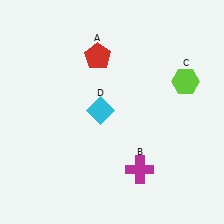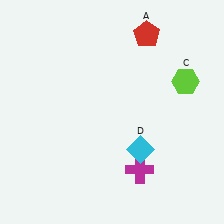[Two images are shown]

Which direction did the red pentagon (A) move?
The red pentagon (A) moved right.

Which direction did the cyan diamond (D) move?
The cyan diamond (D) moved right.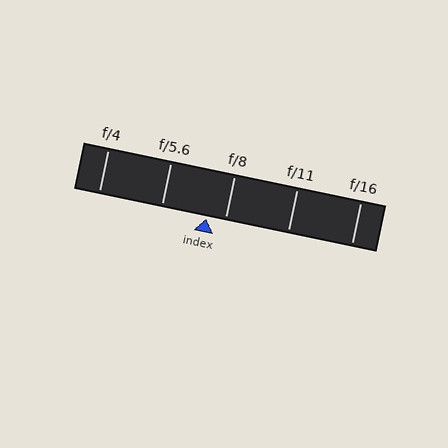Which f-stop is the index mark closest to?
The index mark is closest to f/8.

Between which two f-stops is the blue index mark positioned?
The index mark is between f/5.6 and f/8.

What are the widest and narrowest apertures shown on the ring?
The widest aperture shown is f/4 and the narrowest is f/16.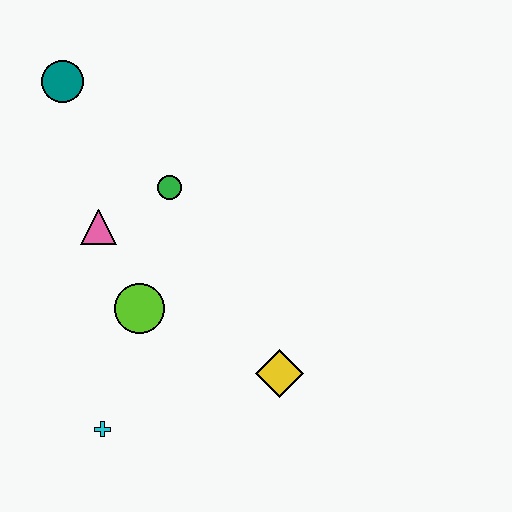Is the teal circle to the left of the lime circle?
Yes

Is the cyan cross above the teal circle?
No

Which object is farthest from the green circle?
The cyan cross is farthest from the green circle.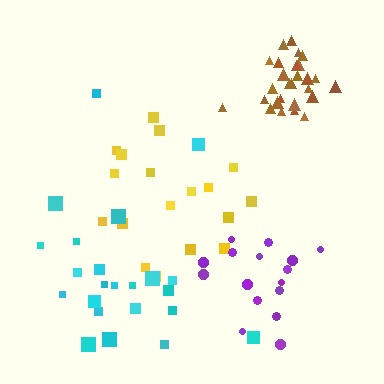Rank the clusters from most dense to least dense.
brown, purple, yellow, cyan.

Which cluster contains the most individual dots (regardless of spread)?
Brown (27).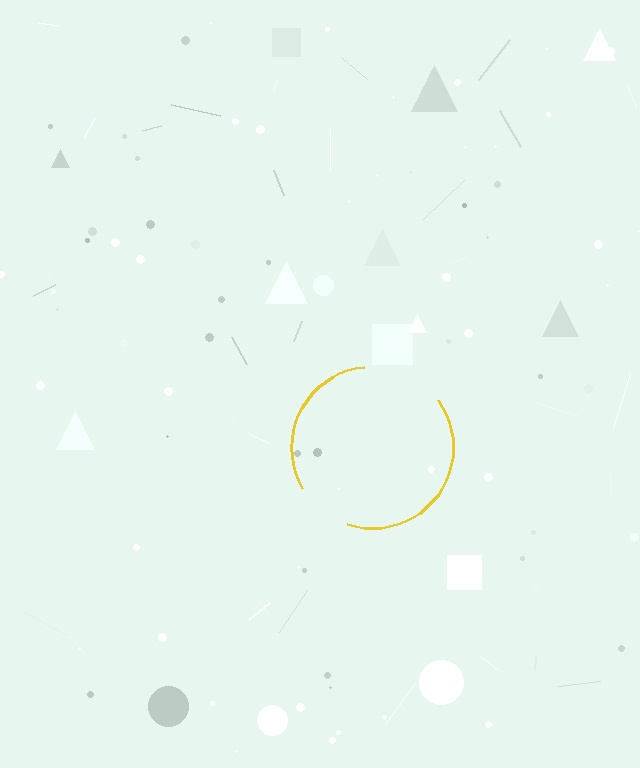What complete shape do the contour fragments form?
The contour fragments form a circle.